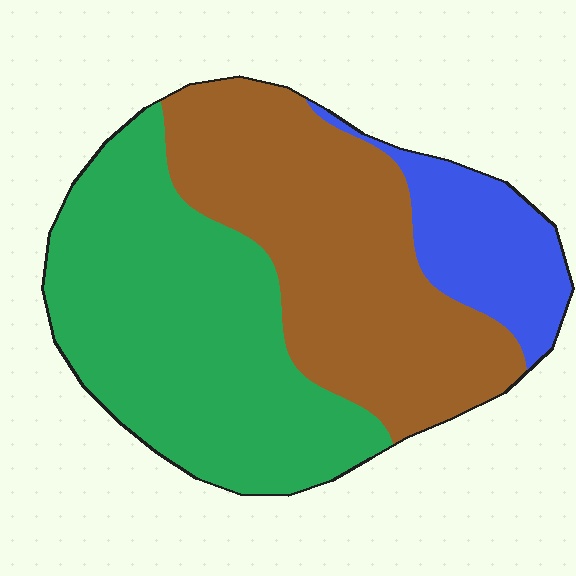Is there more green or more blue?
Green.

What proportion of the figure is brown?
Brown takes up between a quarter and a half of the figure.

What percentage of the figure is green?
Green covers around 45% of the figure.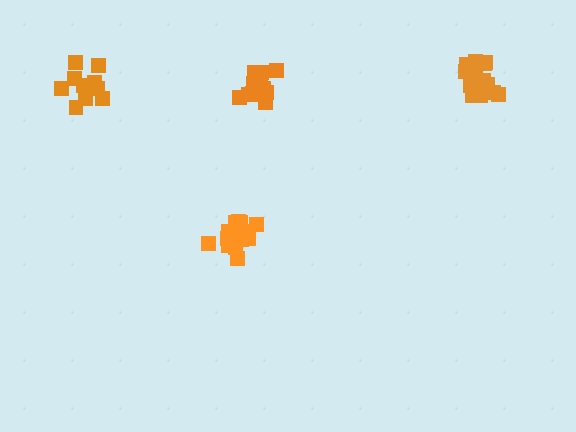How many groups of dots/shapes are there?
There are 4 groups.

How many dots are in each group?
Group 1: 13 dots, Group 2: 15 dots, Group 3: 15 dots, Group 4: 15 dots (58 total).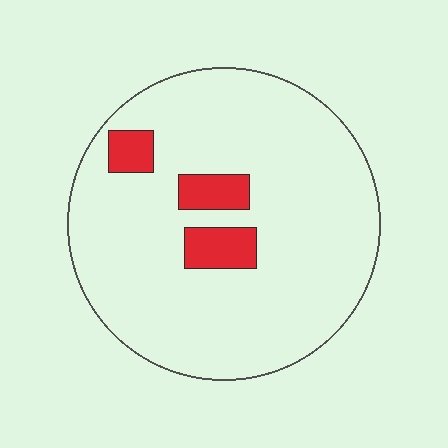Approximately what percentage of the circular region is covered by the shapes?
Approximately 10%.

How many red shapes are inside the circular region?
3.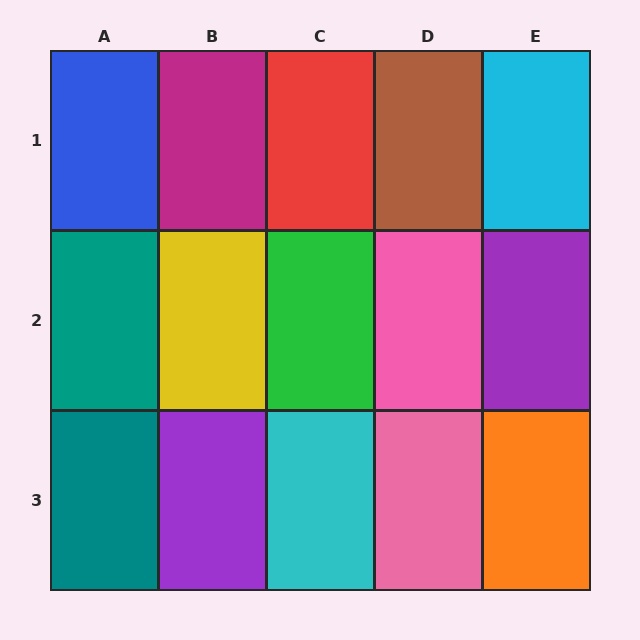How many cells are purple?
2 cells are purple.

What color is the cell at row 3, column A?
Teal.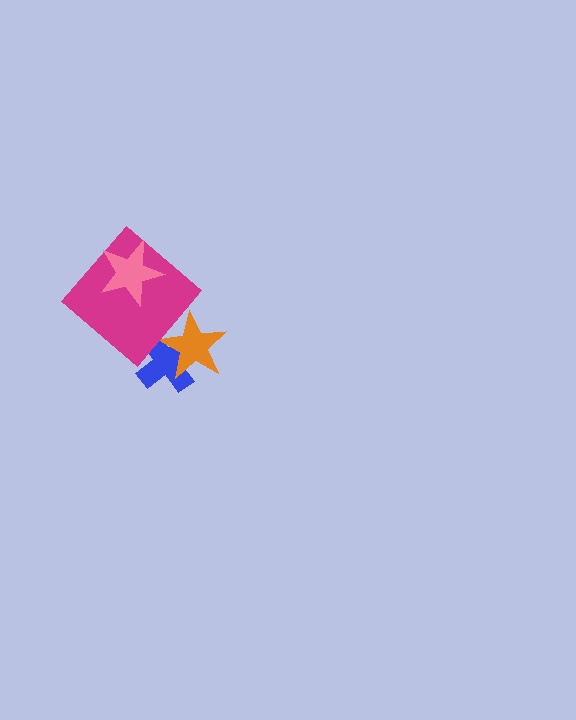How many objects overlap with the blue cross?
1 object overlaps with the blue cross.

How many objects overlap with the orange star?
1 object overlaps with the orange star.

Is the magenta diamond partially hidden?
Yes, it is partially covered by another shape.